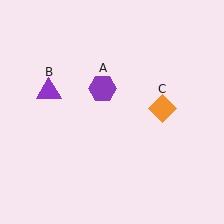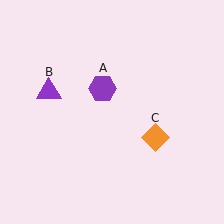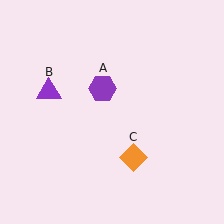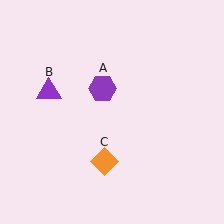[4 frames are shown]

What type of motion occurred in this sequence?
The orange diamond (object C) rotated clockwise around the center of the scene.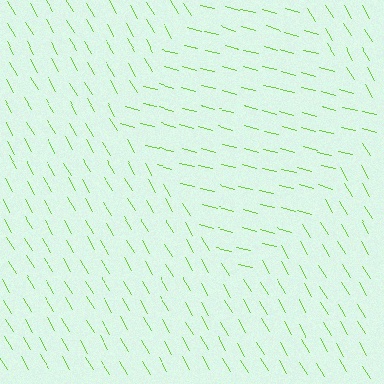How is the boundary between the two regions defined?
The boundary is defined purely by a change in line orientation (approximately 45 degrees difference). All lines are the same color and thickness.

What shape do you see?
I see a diamond.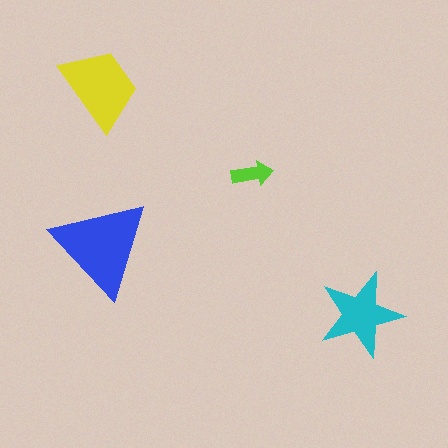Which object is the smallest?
The lime arrow.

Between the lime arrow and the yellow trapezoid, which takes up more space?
The yellow trapezoid.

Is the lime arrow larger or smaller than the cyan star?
Smaller.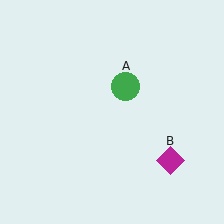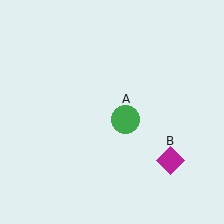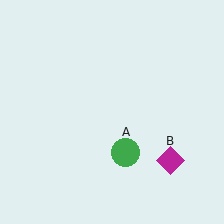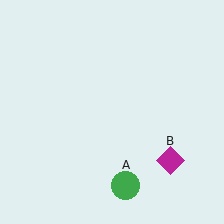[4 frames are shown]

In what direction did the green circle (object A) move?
The green circle (object A) moved down.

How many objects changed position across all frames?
1 object changed position: green circle (object A).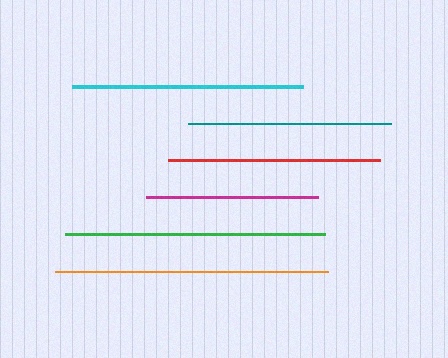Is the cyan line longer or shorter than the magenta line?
The cyan line is longer than the magenta line.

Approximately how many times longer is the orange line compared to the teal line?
The orange line is approximately 1.3 times the length of the teal line.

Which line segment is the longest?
The orange line is the longest at approximately 272 pixels.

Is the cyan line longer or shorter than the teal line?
The cyan line is longer than the teal line.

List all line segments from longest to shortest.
From longest to shortest: orange, green, cyan, red, teal, magenta.